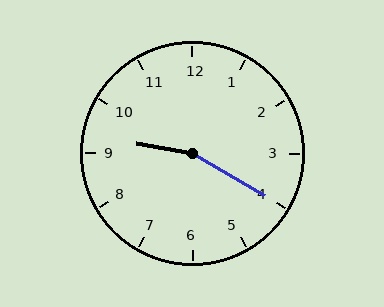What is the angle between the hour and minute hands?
Approximately 160 degrees.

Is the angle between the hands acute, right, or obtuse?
It is obtuse.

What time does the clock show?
9:20.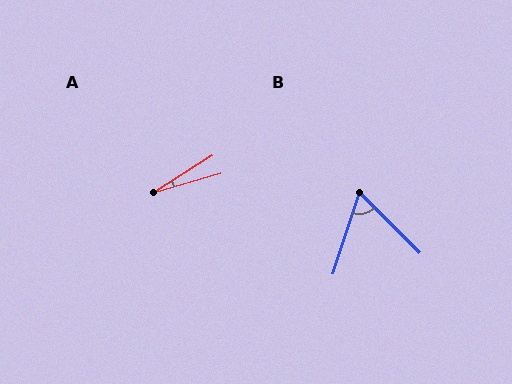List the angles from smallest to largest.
A (16°), B (63°).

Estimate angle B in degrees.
Approximately 63 degrees.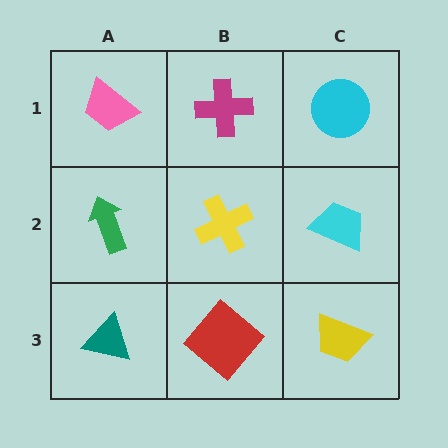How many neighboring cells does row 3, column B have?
3.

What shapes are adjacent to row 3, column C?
A cyan trapezoid (row 2, column C), a red diamond (row 3, column B).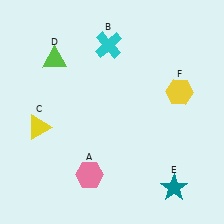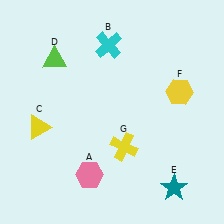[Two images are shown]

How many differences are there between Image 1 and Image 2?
There is 1 difference between the two images.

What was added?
A yellow cross (G) was added in Image 2.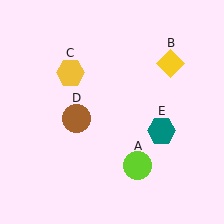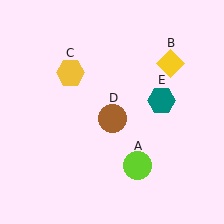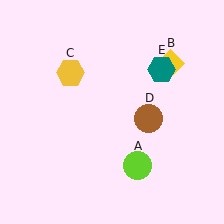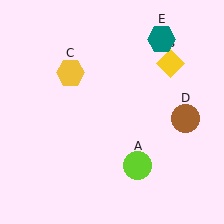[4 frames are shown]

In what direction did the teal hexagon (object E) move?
The teal hexagon (object E) moved up.